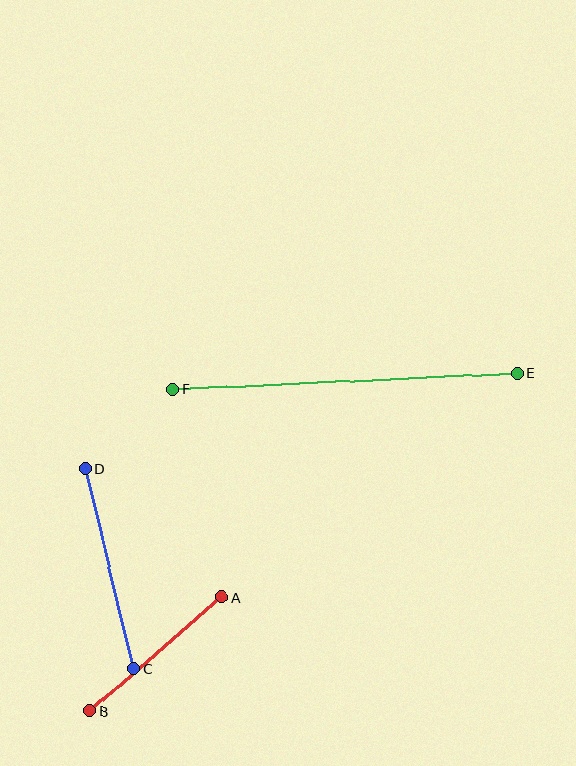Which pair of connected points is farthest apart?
Points E and F are farthest apart.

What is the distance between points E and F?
The distance is approximately 345 pixels.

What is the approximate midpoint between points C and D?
The midpoint is at approximately (109, 569) pixels.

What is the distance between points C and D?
The distance is approximately 205 pixels.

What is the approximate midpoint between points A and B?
The midpoint is at approximately (156, 654) pixels.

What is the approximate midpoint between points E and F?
The midpoint is at approximately (345, 381) pixels.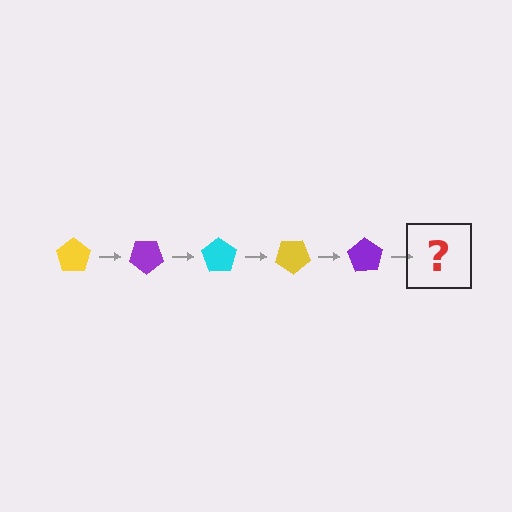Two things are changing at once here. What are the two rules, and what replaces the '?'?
The two rules are that it rotates 35 degrees each step and the color cycles through yellow, purple, and cyan. The '?' should be a cyan pentagon, rotated 175 degrees from the start.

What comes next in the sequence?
The next element should be a cyan pentagon, rotated 175 degrees from the start.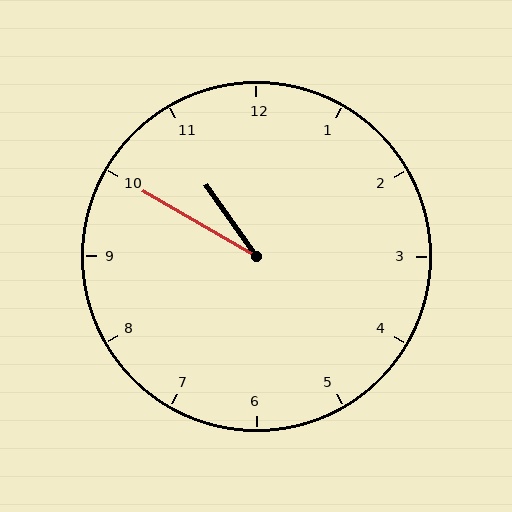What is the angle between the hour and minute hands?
Approximately 25 degrees.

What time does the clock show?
10:50.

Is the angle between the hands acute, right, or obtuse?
It is acute.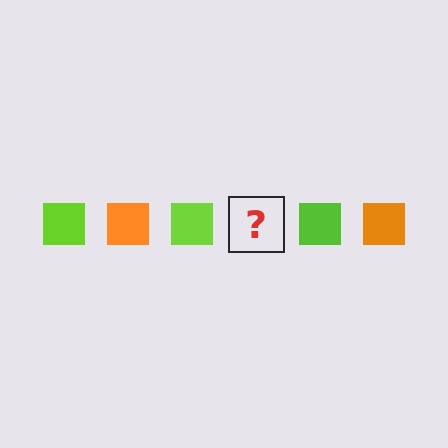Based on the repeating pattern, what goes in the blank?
The blank should be an orange square.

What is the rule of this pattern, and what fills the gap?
The rule is that the pattern cycles through lime, orange squares. The gap should be filled with an orange square.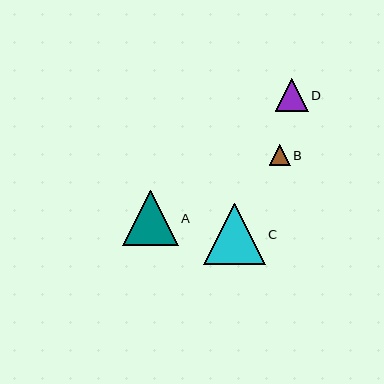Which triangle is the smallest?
Triangle B is the smallest with a size of approximately 21 pixels.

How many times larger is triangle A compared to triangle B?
Triangle A is approximately 2.7 times the size of triangle B.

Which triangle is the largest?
Triangle C is the largest with a size of approximately 61 pixels.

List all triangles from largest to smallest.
From largest to smallest: C, A, D, B.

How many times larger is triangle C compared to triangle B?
Triangle C is approximately 2.9 times the size of triangle B.